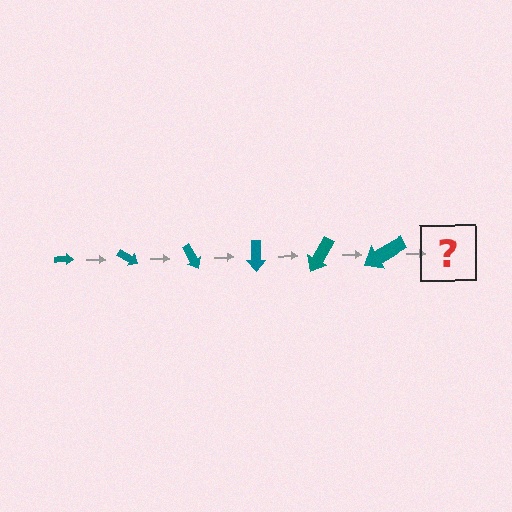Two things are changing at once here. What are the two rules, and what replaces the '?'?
The two rules are that the arrow grows larger each step and it rotates 30 degrees each step. The '?' should be an arrow, larger than the previous one and rotated 180 degrees from the start.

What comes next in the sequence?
The next element should be an arrow, larger than the previous one and rotated 180 degrees from the start.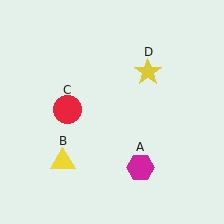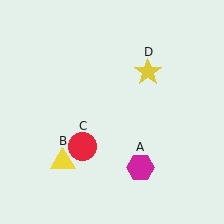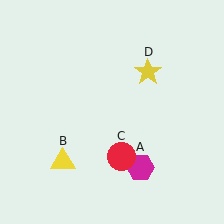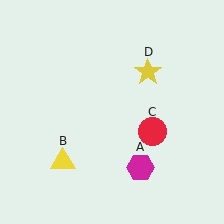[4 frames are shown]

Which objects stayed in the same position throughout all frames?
Magenta hexagon (object A) and yellow triangle (object B) and yellow star (object D) remained stationary.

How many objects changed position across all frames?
1 object changed position: red circle (object C).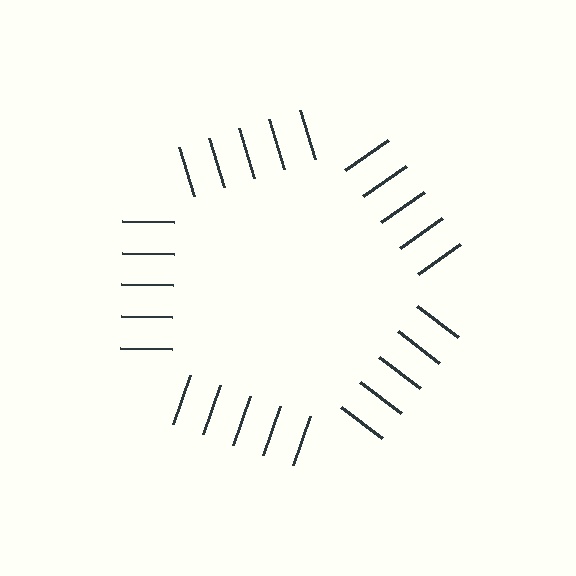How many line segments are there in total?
25 — 5 along each of the 5 edges.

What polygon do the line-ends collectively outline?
An illusory pentagon — the line segments terminate on its edges but no continuous stroke is drawn.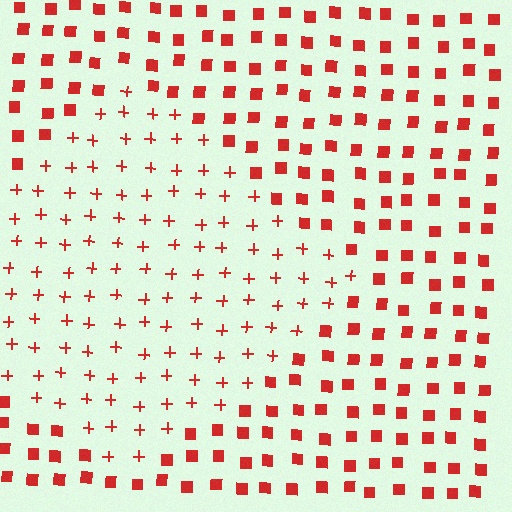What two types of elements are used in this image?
The image uses plus signs inside the diamond region and squares outside it.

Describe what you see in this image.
The image is filled with small red elements arranged in a uniform grid. A diamond-shaped region contains plus signs, while the surrounding area contains squares. The boundary is defined purely by the change in element shape.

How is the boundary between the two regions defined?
The boundary is defined by a change in element shape: plus signs inside vs. squares outside. All elements share the same color and spacing.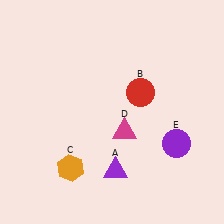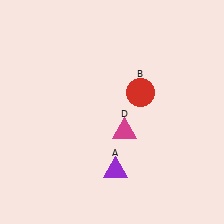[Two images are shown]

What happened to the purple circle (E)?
The purple circle (E) was removed in Image 2. It was in the bottom-right area of Image 1.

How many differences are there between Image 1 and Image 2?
There are 2 differences between the two images.